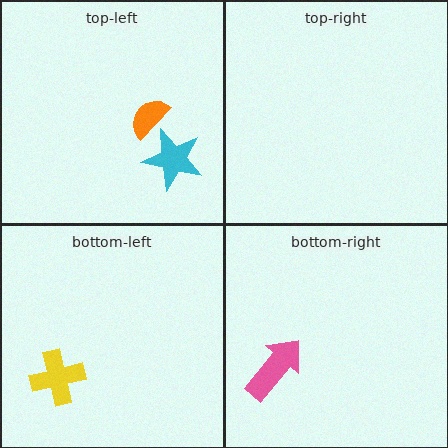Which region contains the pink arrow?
The bottom-right region.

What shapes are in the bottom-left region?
The yellow cross.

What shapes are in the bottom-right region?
The pink arrow.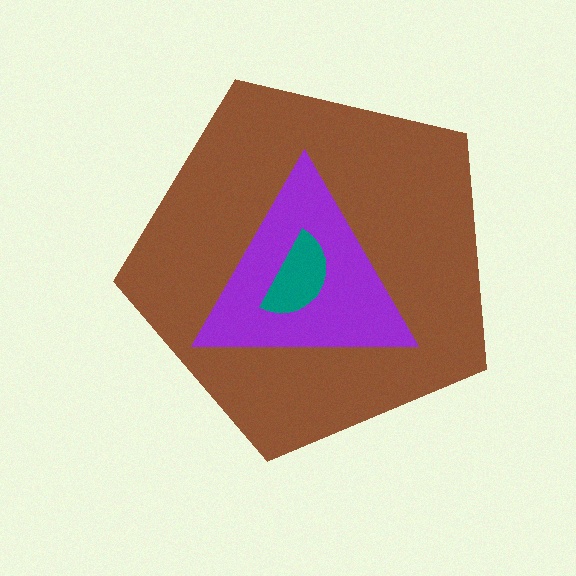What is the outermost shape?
The brown pentagon.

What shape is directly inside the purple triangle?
The teal semicircle.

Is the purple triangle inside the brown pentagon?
Yes.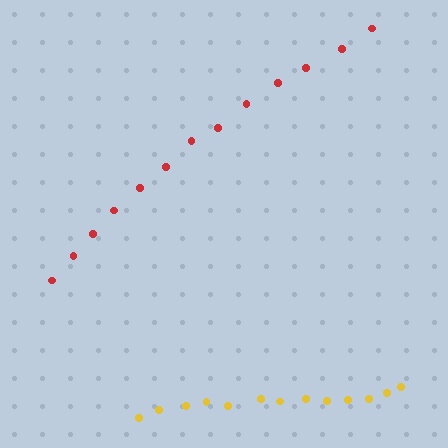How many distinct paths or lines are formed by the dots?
There are 2 distinct paths.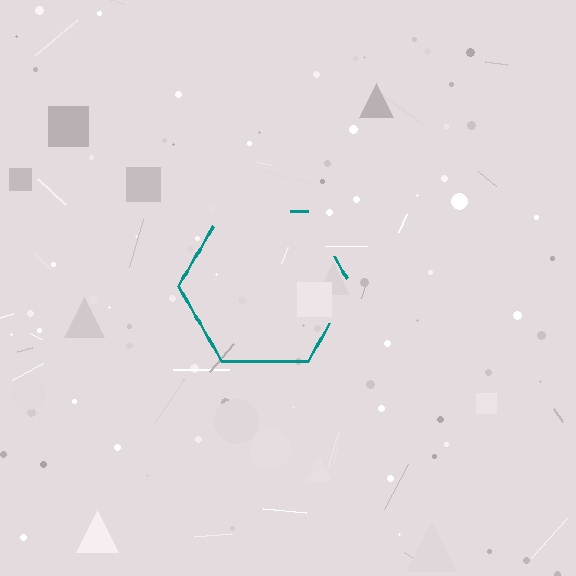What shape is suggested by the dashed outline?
The dashed outline suggests a hexagon.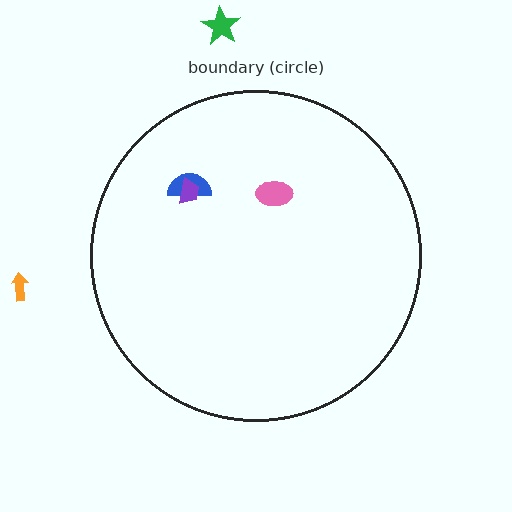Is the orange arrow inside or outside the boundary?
Outside.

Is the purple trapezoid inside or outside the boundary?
Inside.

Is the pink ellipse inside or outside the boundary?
Inside.